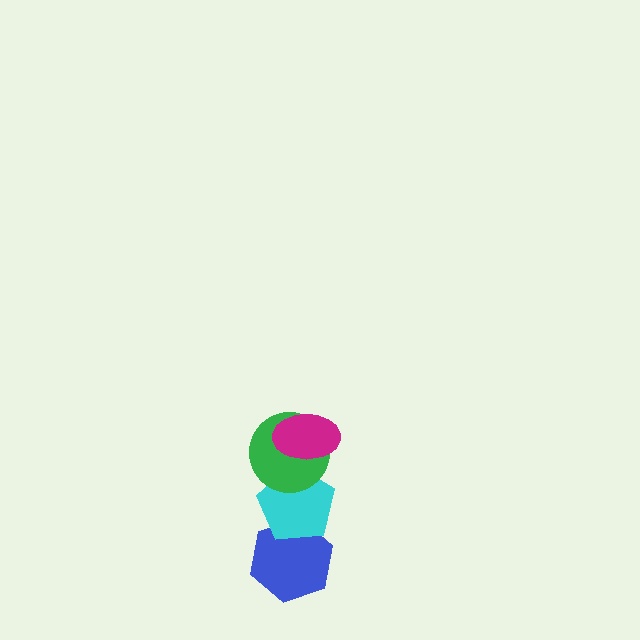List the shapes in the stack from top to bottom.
From top to bottom: the magenta ellipse, the green circle, the cyan pentagon, the blue hexagon.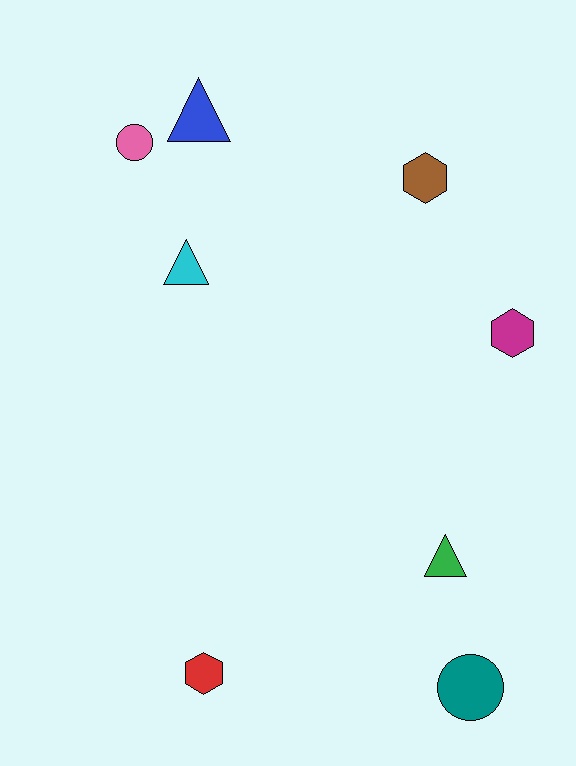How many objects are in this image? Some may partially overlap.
There are 8 objects.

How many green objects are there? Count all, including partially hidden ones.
There is 1 green object.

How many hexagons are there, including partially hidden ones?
There are 3 hexagons.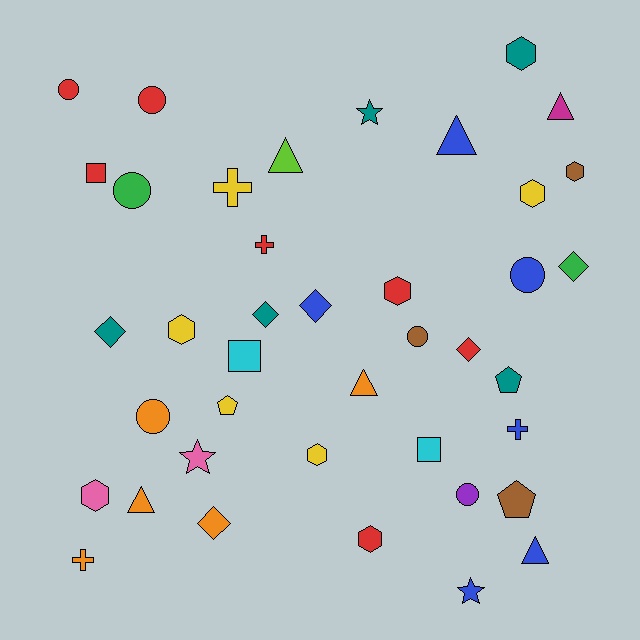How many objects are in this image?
There are 40 objects.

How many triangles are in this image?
There are 6 triangles.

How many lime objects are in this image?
There is 1 lime object.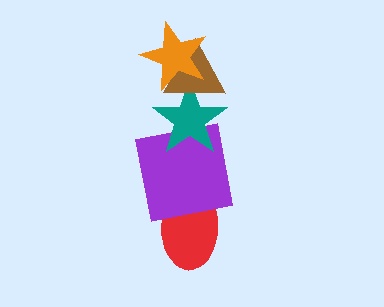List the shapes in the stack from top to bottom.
From top to bottom: the orange star, the brown triangle, the teal star, the purple square, the red ellipse.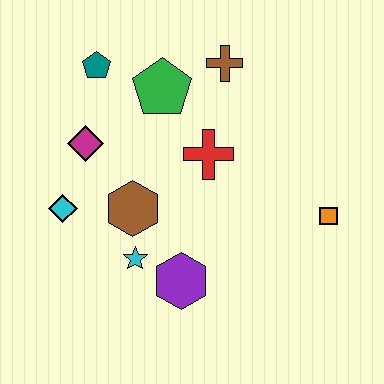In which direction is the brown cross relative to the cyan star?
The brown cross is above the cyan star.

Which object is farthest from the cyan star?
The brown cross is farthest from the cyan star.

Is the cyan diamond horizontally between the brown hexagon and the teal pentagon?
No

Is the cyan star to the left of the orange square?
Yes